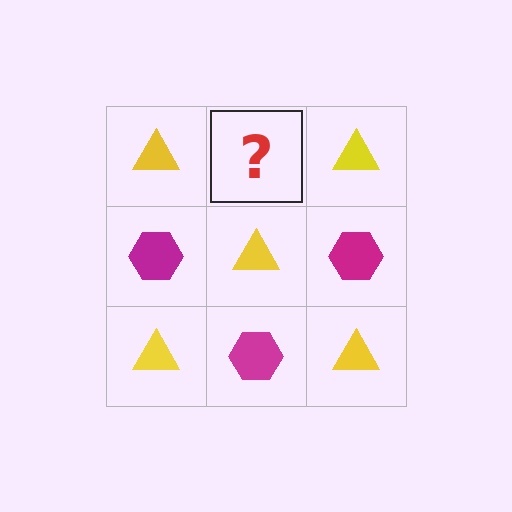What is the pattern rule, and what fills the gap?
The rule is that it alternates yellow triangle and magenta hexagon in a checkerboard pattern. The gap should be filled with a magenta hexagon.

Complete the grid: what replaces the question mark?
The question mark should be replaced with a magenta hexagon.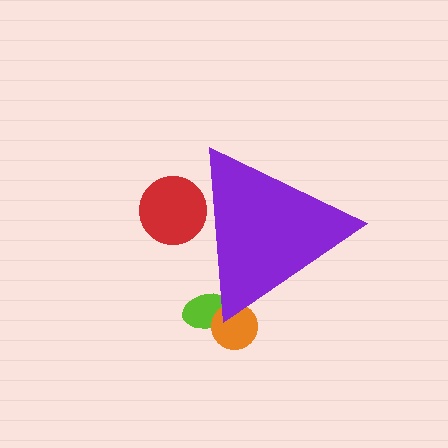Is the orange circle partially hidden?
Yes, the orange circle is partially hidden behind the purple triangle.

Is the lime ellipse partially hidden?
Yes, the lime ellipse is partially hidden behind the purple triangle.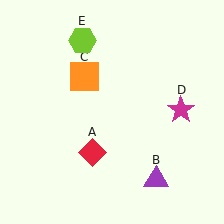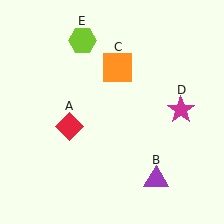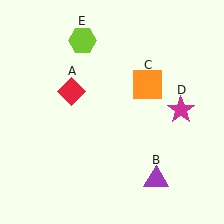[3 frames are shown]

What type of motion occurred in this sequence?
The red diamond (object A), orange square (object C) rotated clockwise around the center of the scene.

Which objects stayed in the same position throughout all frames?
Purple triangle (object B) and magenta star (object D) and lime hexagon (object E) remained stationary.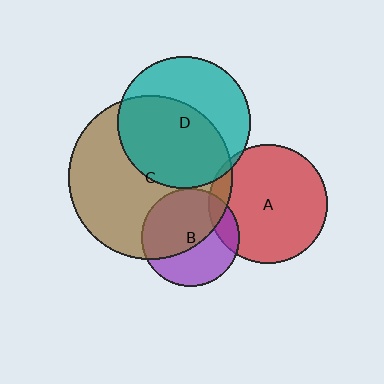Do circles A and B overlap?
Yes.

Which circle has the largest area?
Circle C (brown).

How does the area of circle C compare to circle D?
Approximately 1.5 times.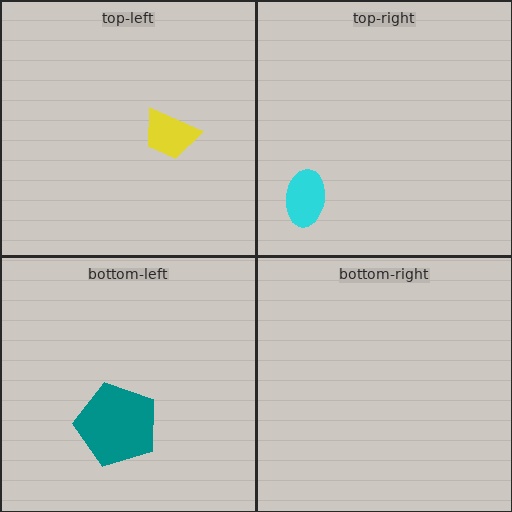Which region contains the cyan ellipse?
The top-right region.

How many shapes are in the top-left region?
1.